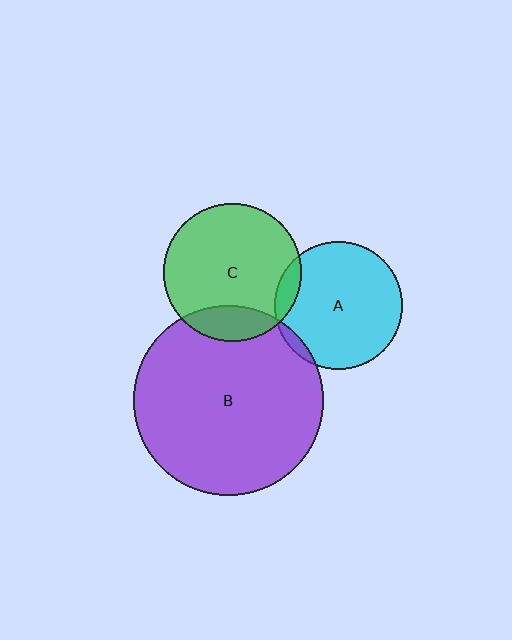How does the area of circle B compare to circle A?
Approximately 2.2 times.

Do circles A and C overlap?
Yes.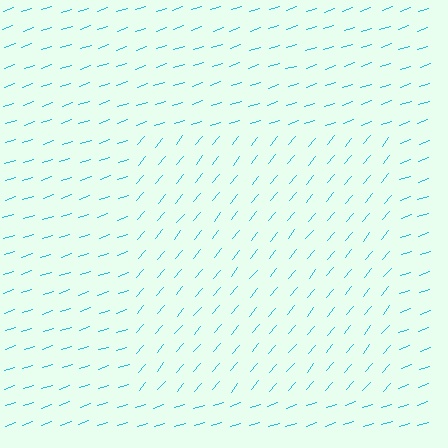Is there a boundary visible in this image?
Yes, there is a texture boundary formed by a change in line orientation.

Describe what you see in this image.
The image is filled with small cyan line segments. A rectangle region in the image has lines oriented differently from the surrounding lines, creating a visible texture boundary.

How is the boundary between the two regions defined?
The boundary is defined purely by a change in line orientation (approximately 32 degrees difference). All lines are the same color and thickness.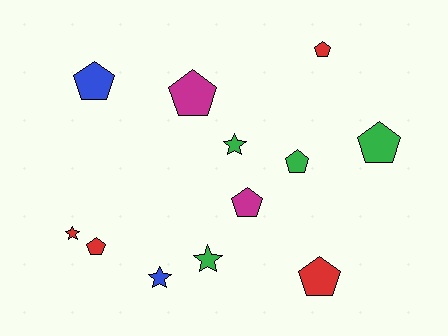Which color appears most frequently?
Red, with 4 objects.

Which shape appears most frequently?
Pentagon, with 8 objects.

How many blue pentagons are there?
There is 1 blue pentagon.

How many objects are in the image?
There are 12 objects.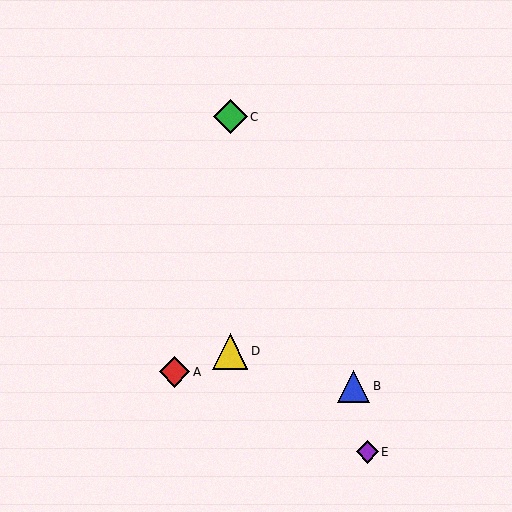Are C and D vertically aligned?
Yes, both are at x≈230.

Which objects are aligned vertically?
Objects C, D are aligned vertically.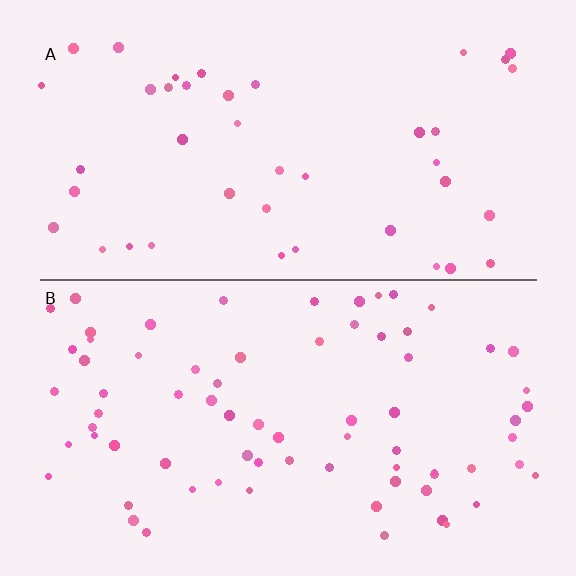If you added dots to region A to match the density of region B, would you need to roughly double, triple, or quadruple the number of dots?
Approximately double.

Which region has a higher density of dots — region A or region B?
B (the bottom).